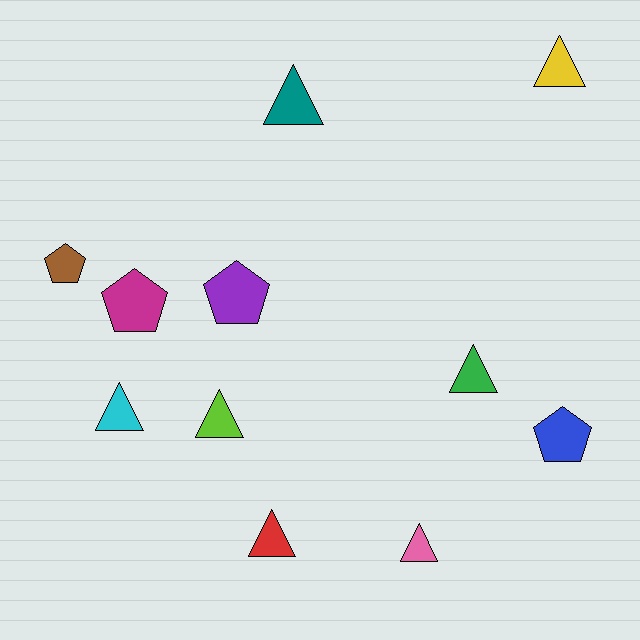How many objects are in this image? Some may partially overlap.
There are 11 objects.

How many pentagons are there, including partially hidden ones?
There are 4 pentagons.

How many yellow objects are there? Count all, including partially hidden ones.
There is 1 yellow object.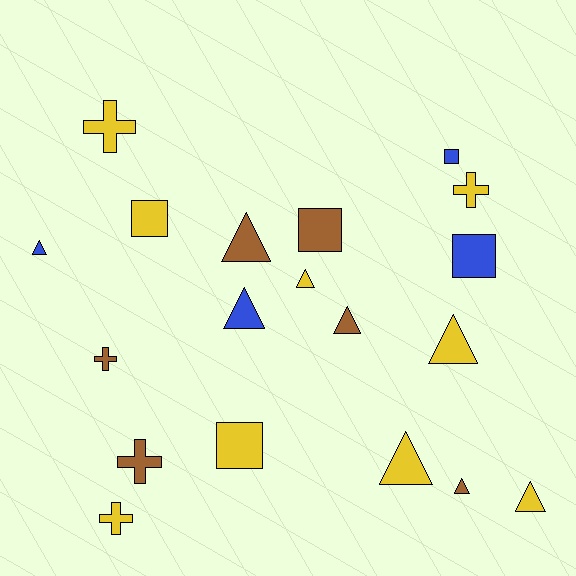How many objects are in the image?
There are 19 objects.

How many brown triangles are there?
There are 3 brown triangles.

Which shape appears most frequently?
Triangle, with 9 objects.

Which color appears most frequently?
Yellow, with 9 objects.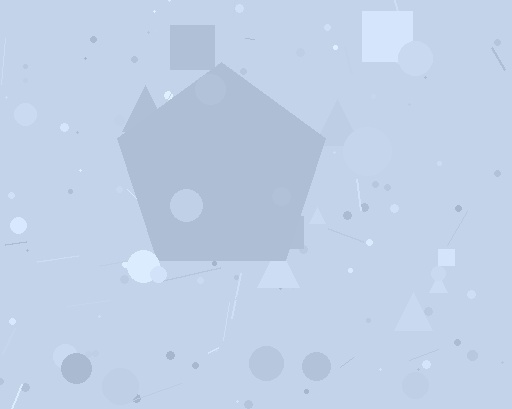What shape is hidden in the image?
A pentagon is hidden in the image.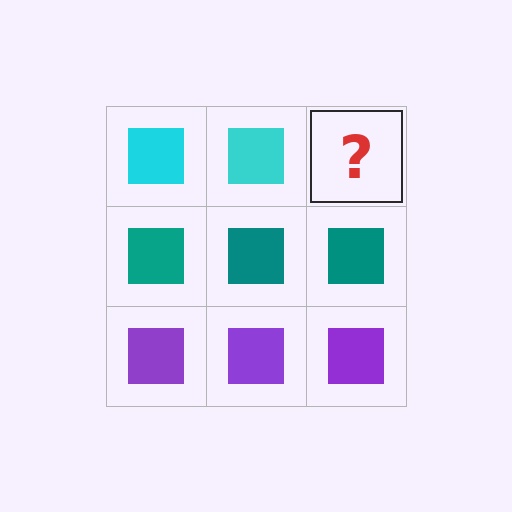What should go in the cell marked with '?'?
The missing cell should contain a cyan square.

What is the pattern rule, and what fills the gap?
The rule is that each row has a consistent color. The gap should be filled with a cyan square.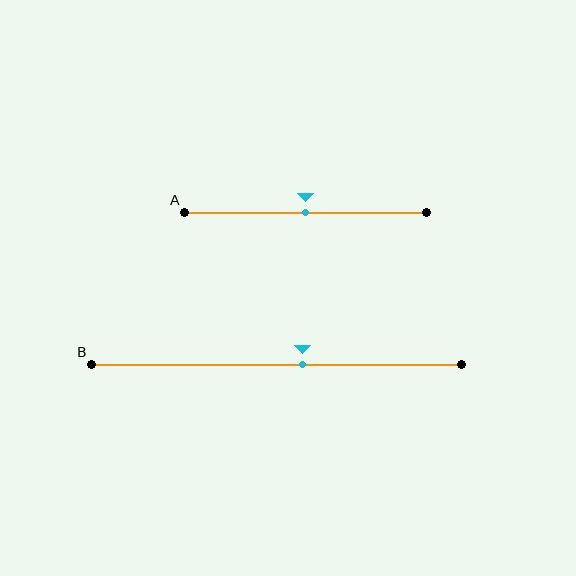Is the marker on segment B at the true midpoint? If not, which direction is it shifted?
No, the marker on segment B is shifted to the right by about 7% of the segment length.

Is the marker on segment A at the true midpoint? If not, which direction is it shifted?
Yes, the marker on segment A is at the true midpoint.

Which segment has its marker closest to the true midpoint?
Segment A has its marker closest to the true midpoint.